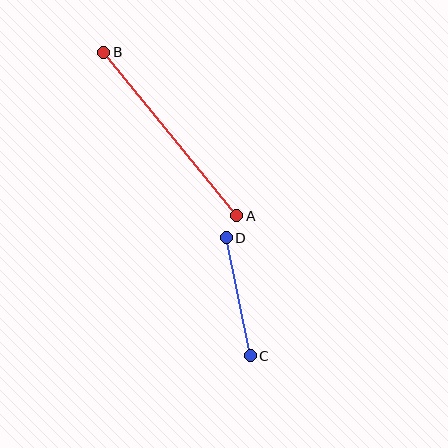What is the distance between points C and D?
The distance is approximately 120 pixels.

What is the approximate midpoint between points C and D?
The midpoint is at approximately (238, 297) pixels.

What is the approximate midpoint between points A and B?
The midpoint is at approximately (170, 134) pixels.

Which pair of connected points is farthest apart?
Points A and B are farthest apart.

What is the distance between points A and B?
The distance is approximately 211 pixels.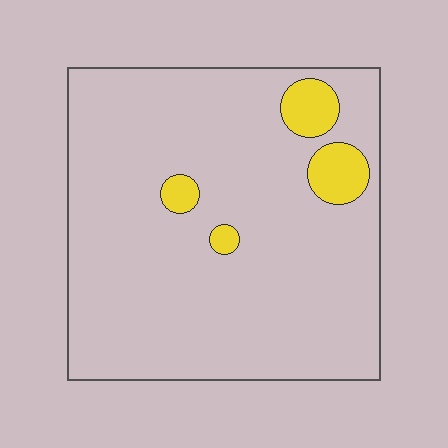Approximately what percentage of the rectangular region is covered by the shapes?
Approximately 10%.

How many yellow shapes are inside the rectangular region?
4.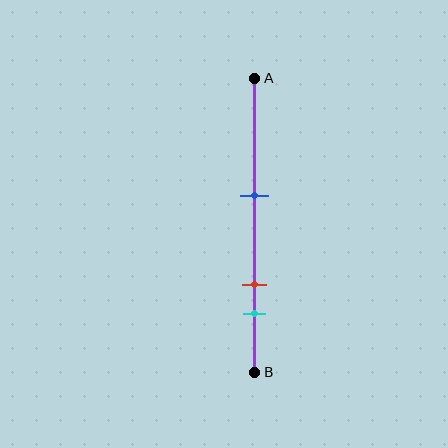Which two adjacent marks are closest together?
The red and cyan marks are the closest adjacent pair.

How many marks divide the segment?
There are 3 marks dividing the segment.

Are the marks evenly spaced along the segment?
No, the marks are not evenly spaced.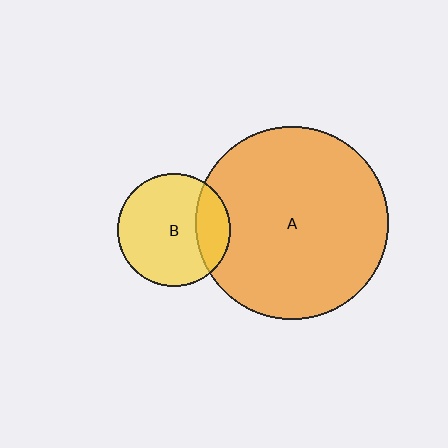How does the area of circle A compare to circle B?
Approximately 2.9 times.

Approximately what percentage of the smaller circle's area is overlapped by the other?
Approximately 20%.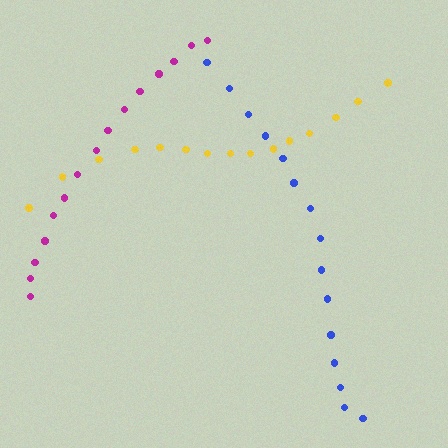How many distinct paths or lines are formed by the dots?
There are 3 distinct paths.